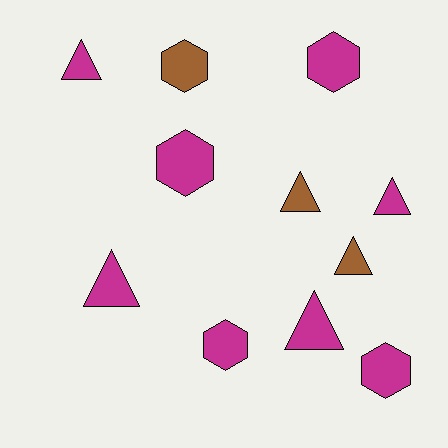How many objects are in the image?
There are 11 objects.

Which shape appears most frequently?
Triangle, with 6 objects.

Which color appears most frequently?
Magenta, with 8 objects.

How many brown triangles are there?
There are 2 brown triangles.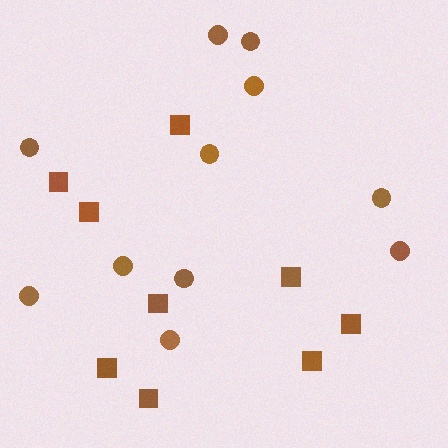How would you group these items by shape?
There are 2 groups: one group of squares (9) and one group of circles (11).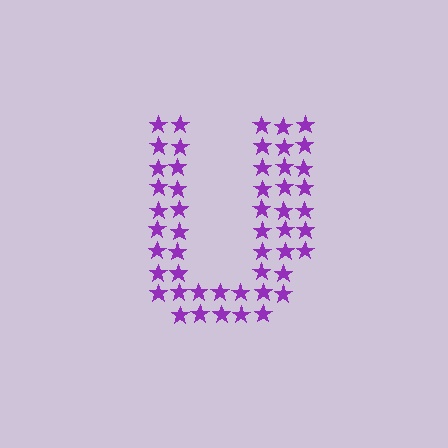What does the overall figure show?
The overall figure shows the letter U.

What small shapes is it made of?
It is made of small stars.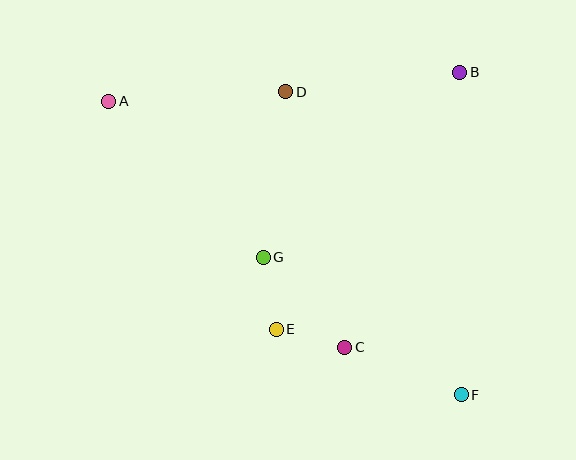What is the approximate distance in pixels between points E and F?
The distance between E and F is approximately 196 pixels.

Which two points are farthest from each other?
Points A and F are farthest from each other.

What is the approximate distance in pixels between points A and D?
The distance between A and D is approximately 178 pixels.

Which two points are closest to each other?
Points C and E are closest to each other.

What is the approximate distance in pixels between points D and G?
The distance between D and G is approximately 167 pixels.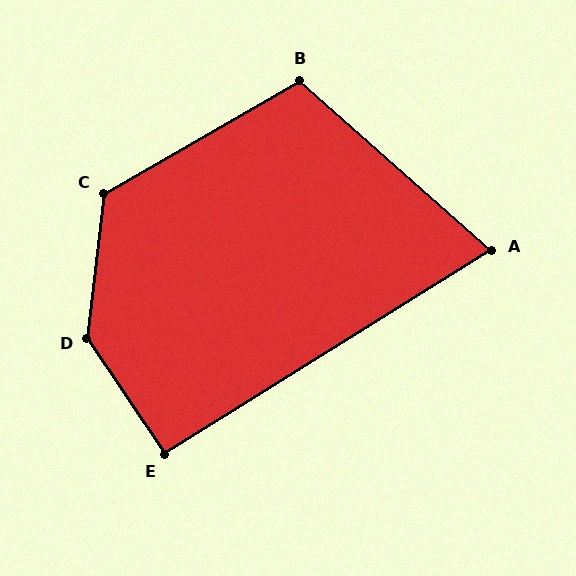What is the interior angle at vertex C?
Approximately 126 degrees (obtuse).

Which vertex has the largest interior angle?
D, at approximately 140 degrees.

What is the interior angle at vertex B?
Approximately 109 degrees (obtuse).